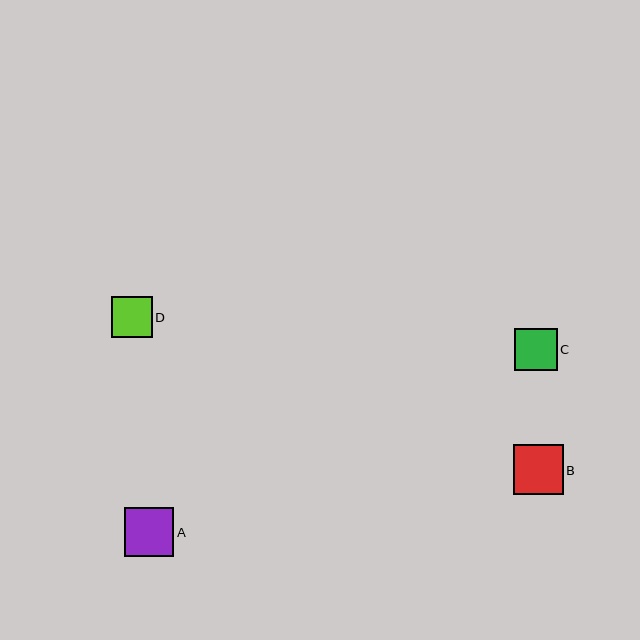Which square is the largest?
Square B is the largest with a size of approximately 50 pixels.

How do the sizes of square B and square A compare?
Square B and square A are approximately the same size.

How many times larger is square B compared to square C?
Square B is approximately 1.2 times the size of square C.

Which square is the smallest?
Square D is the smallest with a size of approximately 41 pixels.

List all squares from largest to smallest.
From largest to smallest: B, A, C, D.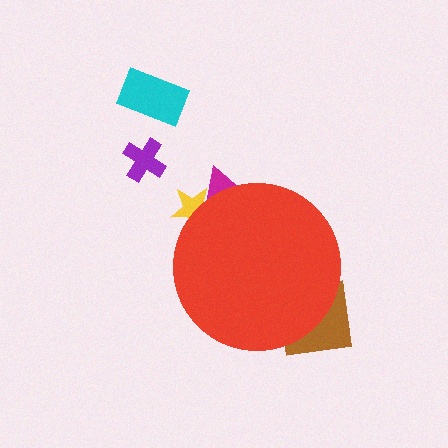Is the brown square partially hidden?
Yes, the brown square is partially hidden behind the red circle.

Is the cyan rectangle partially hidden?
No, the cyan rectangle is fully visible.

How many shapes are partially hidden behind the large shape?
3 shapes are partially hidden.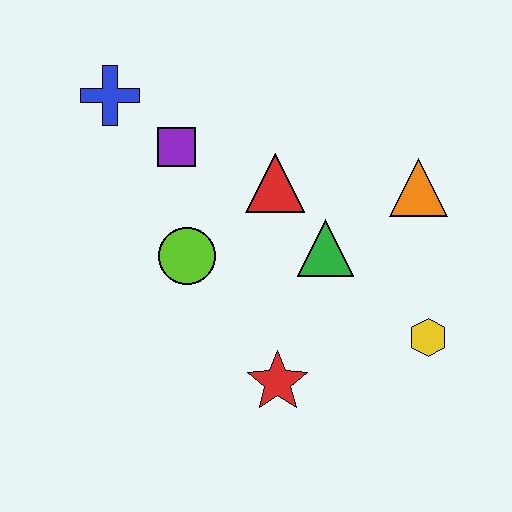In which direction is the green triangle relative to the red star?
The green triangle is above the red star.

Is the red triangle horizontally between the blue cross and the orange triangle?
Yes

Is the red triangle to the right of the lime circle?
Yes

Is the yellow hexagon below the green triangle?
Yes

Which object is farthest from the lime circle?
The yellow hexagon is farthest from the lime circle.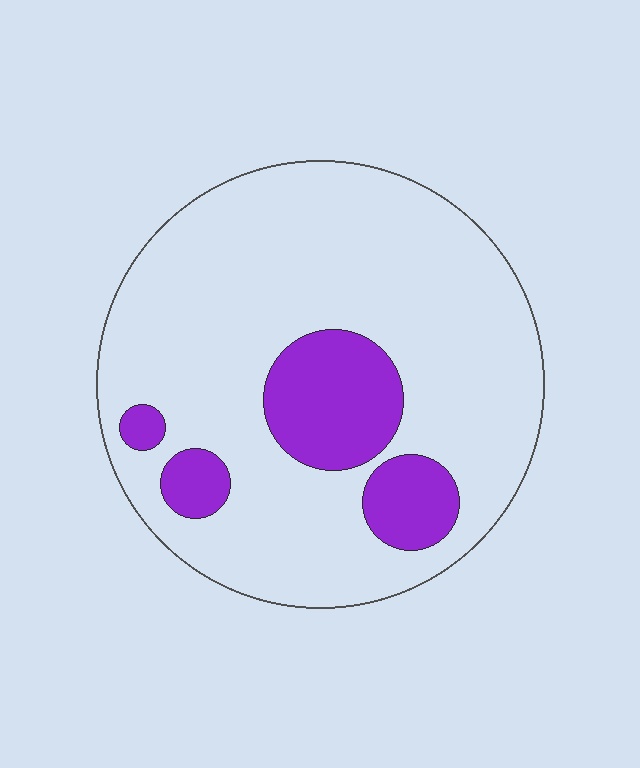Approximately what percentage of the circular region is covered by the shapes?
Approximately 20%.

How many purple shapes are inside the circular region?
4.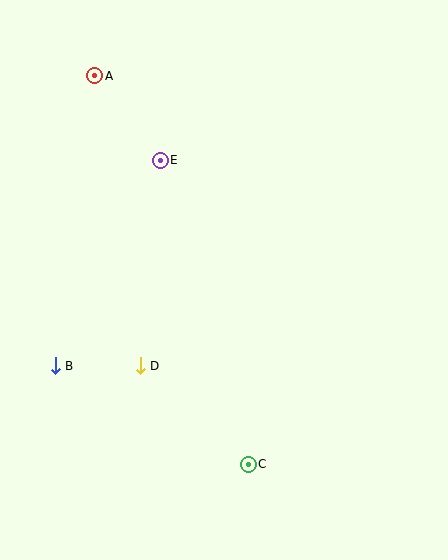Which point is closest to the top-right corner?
Point E is closest to the top-right corner.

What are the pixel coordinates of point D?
Point D is at (140, 366).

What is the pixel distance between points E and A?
The distance between E and A is 107 pixels.